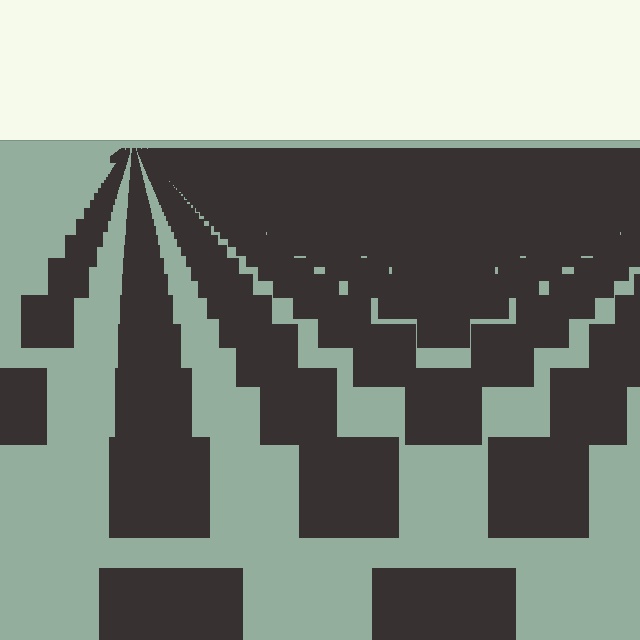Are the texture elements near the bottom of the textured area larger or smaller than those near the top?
Larger. Near the bottom, elements are closer to the viewer and appear at a bigger on-screen size.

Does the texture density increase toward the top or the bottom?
Density increases toward the top.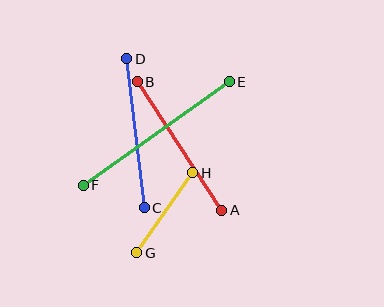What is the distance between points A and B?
The distance is approximately 154 pixels.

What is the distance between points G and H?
The distance is approximately 98 pixels.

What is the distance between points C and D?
The distance is approximately 150 pixels.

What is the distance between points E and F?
The distance is approximately 179 pixels.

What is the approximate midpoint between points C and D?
The midpoint is at approximately (136, 133) pixels.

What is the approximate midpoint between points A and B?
The midpoint is at approximately (179, 146) pixels.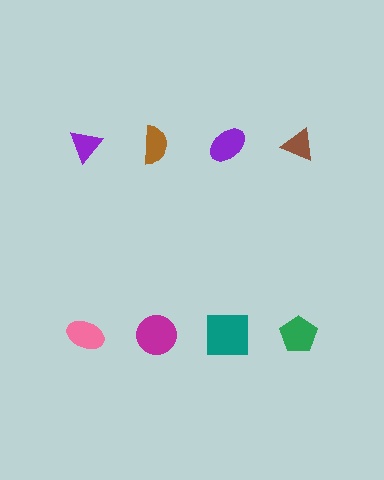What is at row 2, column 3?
A teal square.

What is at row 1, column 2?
A brown semicircle.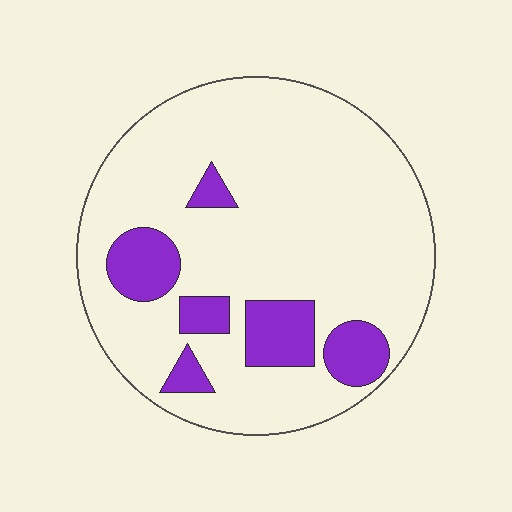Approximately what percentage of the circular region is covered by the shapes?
Approximately 15%.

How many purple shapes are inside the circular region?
6.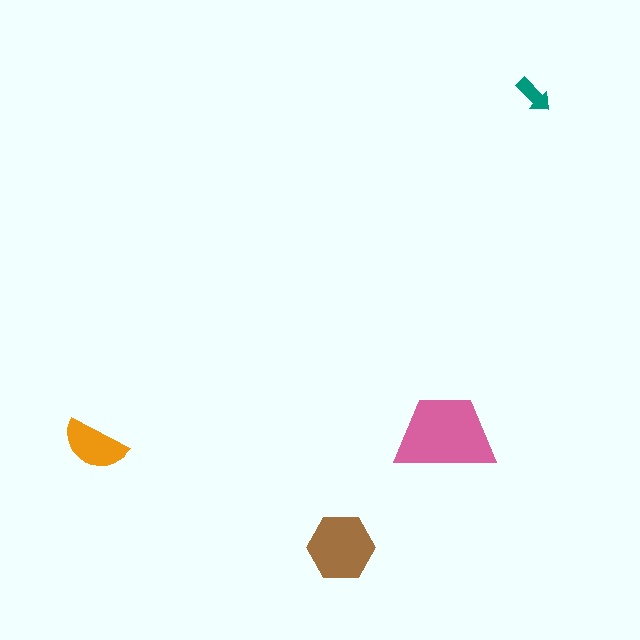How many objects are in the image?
There are 4 objects in the image.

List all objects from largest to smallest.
The pink trapezoid, the brown hexagon, the orange semicircle, the teal arrow.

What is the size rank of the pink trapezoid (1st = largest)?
1st.